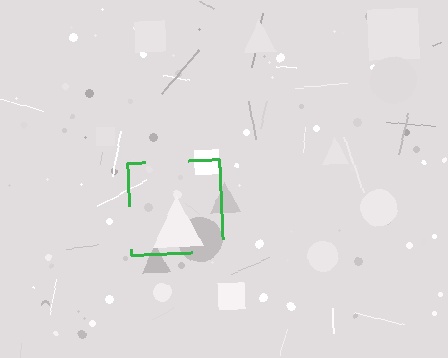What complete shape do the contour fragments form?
The contour fragments form a square.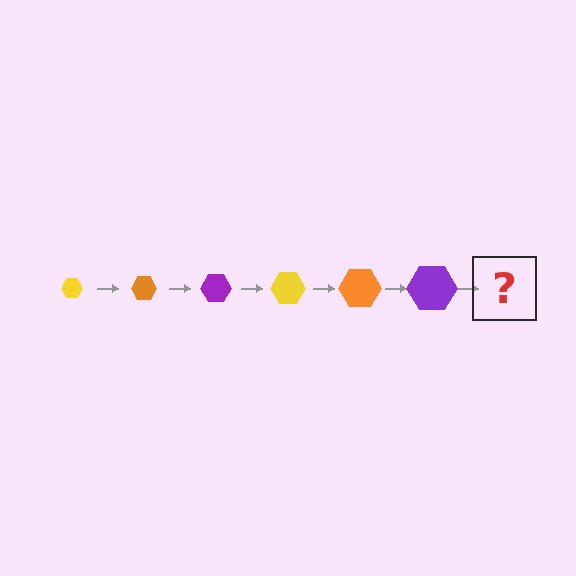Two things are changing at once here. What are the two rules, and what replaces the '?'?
The two rules are that the hexagon grows larger each step and the color cycles through yellow, orange, and purple. The '?' should be a yellow hexagon, larger than the previous one.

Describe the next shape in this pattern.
It should be a yellow hexagon, larger than the previous one.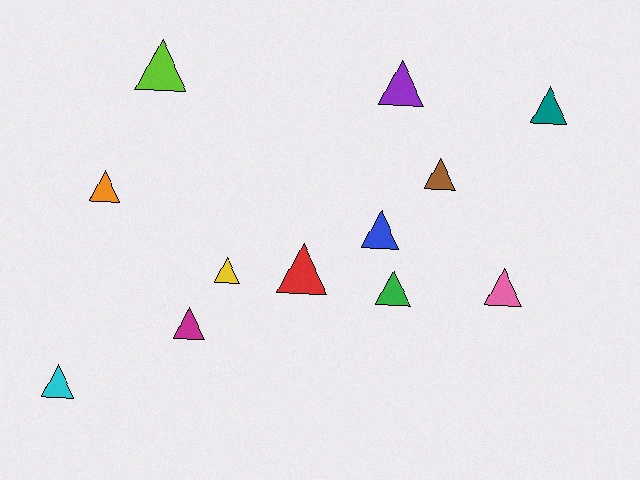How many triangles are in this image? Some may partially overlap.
There are 12 triangles.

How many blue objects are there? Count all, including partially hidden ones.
There is 1 blue object.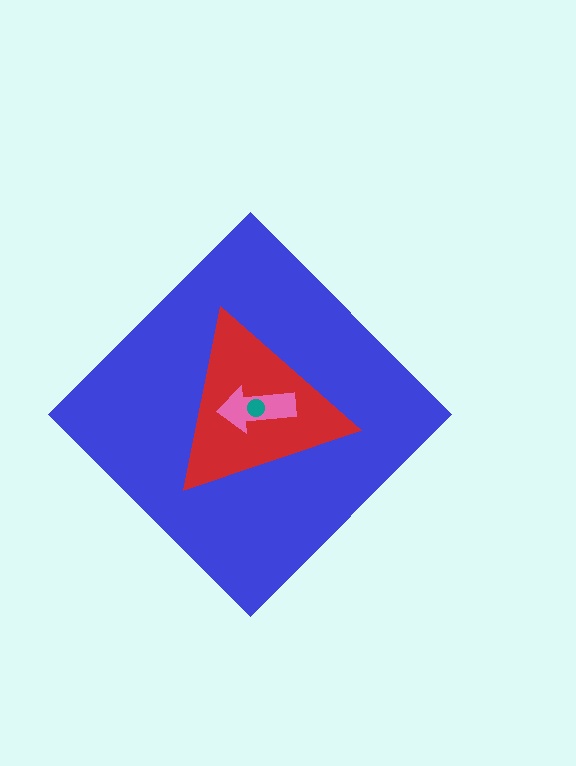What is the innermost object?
The teal circle.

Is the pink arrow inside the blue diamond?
Yes.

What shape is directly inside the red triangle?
The pink arrow.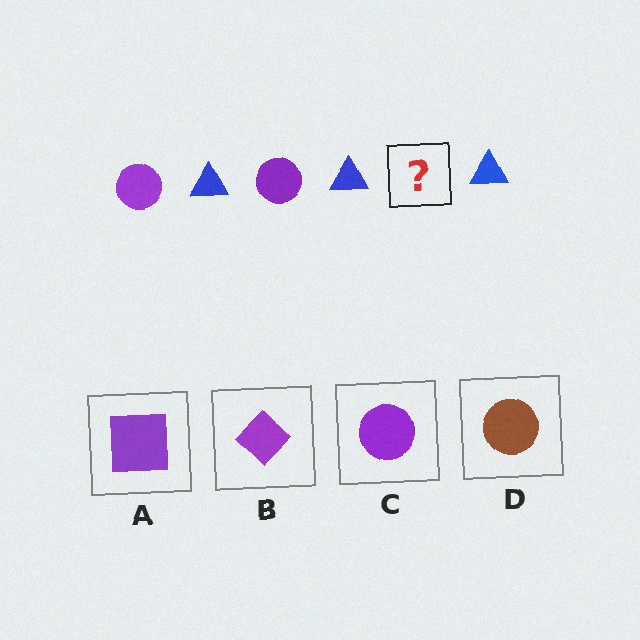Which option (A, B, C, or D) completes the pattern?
C.